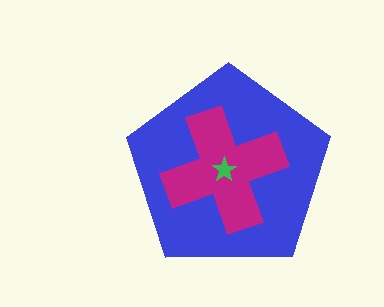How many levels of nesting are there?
3.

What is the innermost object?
The green star.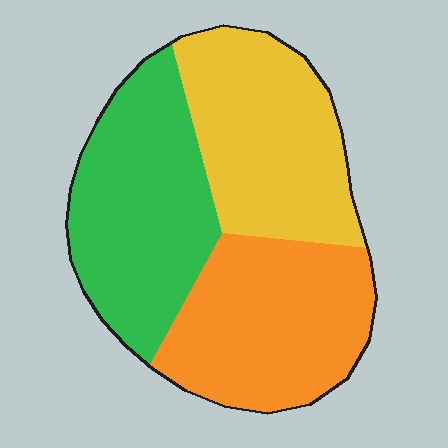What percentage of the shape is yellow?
Yellow covers roughly 30% of the shape.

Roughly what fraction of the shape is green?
Green takes up between a third and a half of the shape.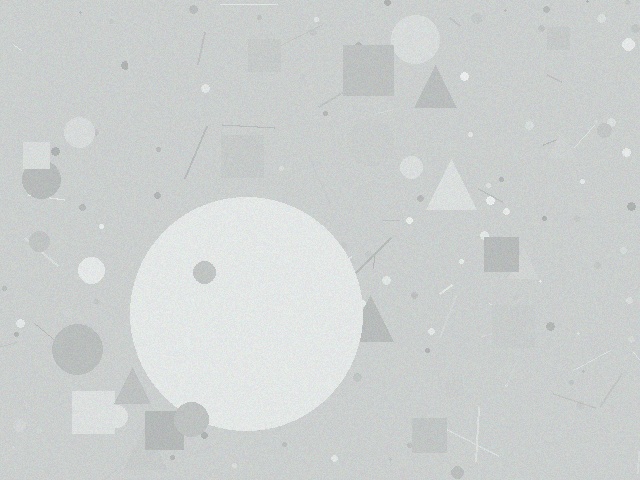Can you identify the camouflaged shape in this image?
The camouflaged shape is a circle.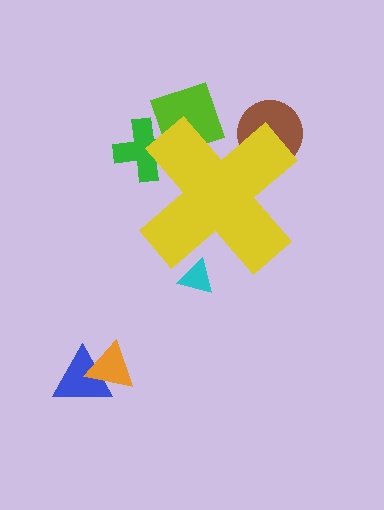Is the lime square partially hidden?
Yes, the lime square is partially hidden behind the yellow cross.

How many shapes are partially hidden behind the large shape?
4 shapes are partially hidden.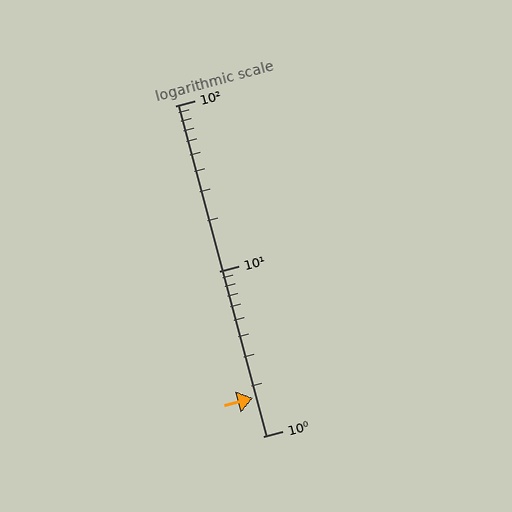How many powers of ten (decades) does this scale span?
The scale spans 2 decades, from 1 to 100.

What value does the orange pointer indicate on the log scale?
The pointer indicates approximately 1.7.